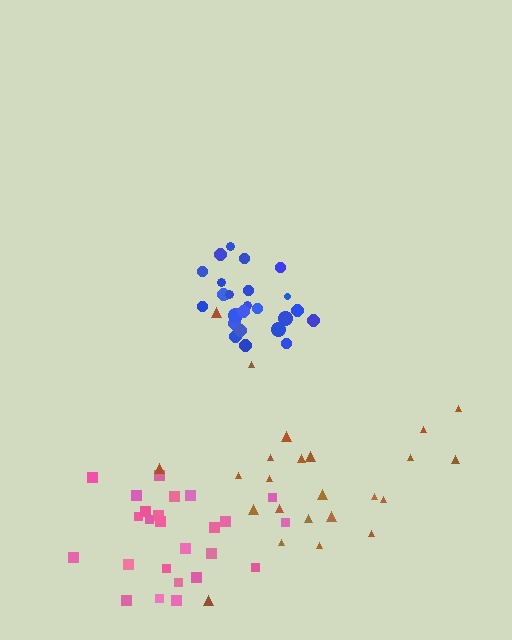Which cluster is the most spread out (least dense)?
Brown.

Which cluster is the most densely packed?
Blue.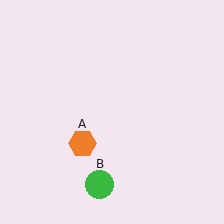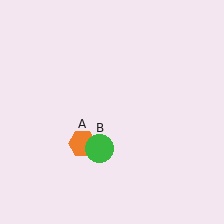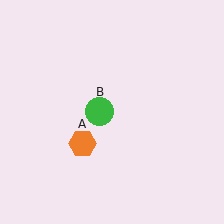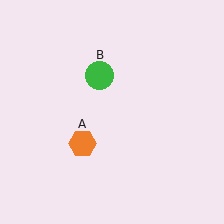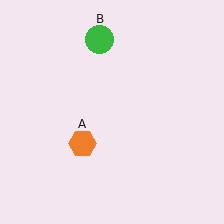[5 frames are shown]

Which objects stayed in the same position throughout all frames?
Orange hexagon (object A) remained stationary.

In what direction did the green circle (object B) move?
The green circle (object B) moved up.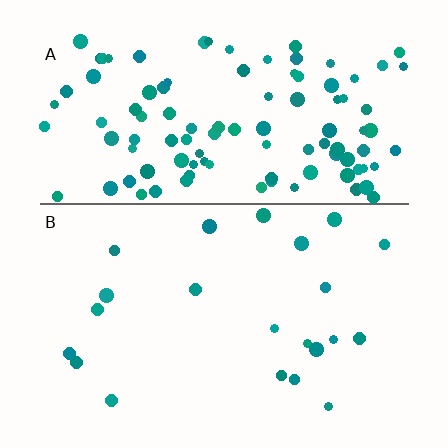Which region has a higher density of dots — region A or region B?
A (the top).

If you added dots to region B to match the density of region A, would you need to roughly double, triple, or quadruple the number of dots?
Approximately quadruple.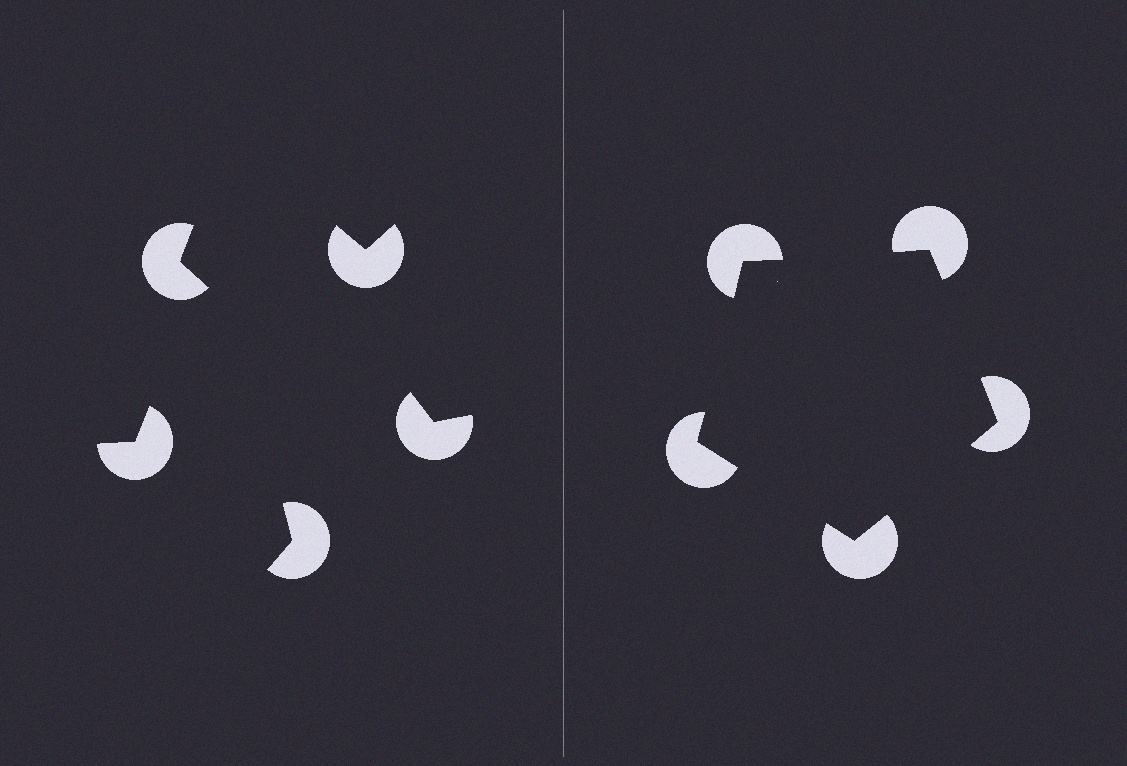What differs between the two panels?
The pac-man discs are positioned identically on both sides; only the wedge orientations differ. On the right they align to a pentagon; on the left they are misaligned.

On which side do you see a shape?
An illusory pentagon appears on the right side. On the left side the wedge cuts are rotated, so no coherent shape forms.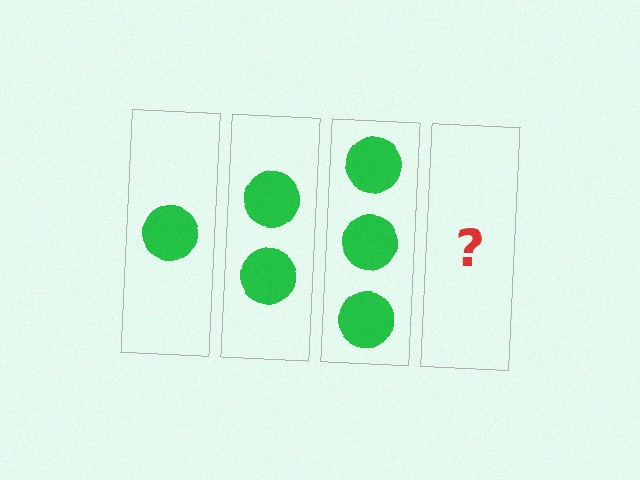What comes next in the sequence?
The next element should be 4 circles.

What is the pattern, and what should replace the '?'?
The pattern is that each step adds one more circle. The '?' should be 4 circles.